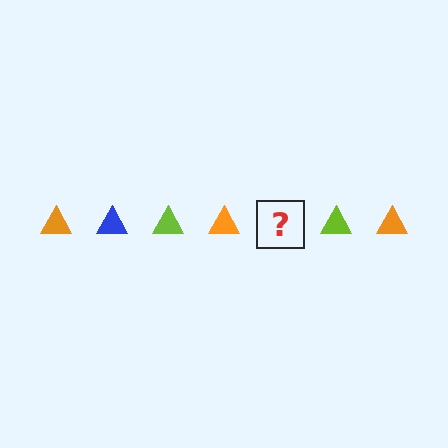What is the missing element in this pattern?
The missing element is a blue triangle.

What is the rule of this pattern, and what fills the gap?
The rule is that the pattern cycles through orange, blue, lime triangles. The gap should be filled with a blue triangle.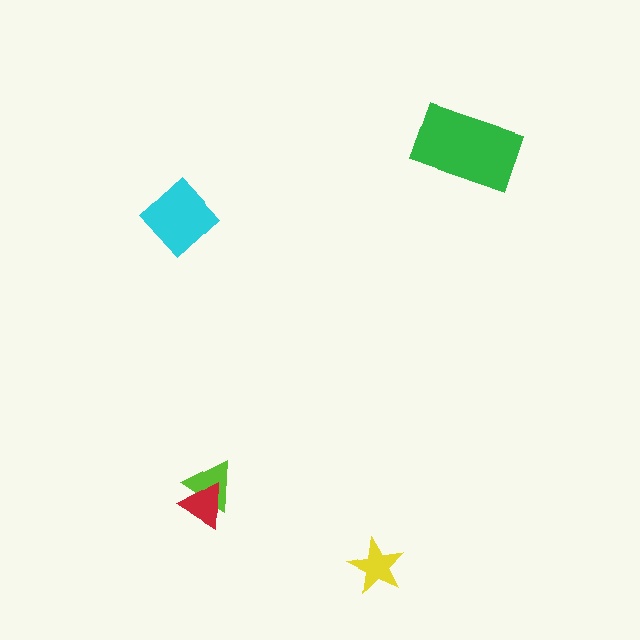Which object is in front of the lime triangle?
The red triangle is in front of the lime triangle.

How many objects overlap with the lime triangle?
1 object overlaps with the lime triangle.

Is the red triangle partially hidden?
No, no other shape covers it.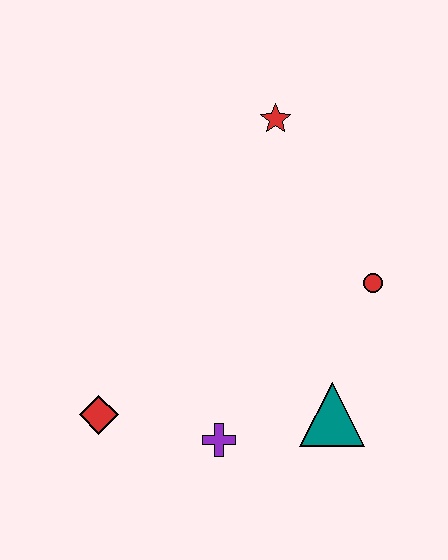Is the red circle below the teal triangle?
No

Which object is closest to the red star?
The red circle is closest to the red star.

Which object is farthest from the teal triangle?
The red star is farthest from the teal triangle.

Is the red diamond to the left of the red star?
Yes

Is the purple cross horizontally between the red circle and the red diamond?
Yes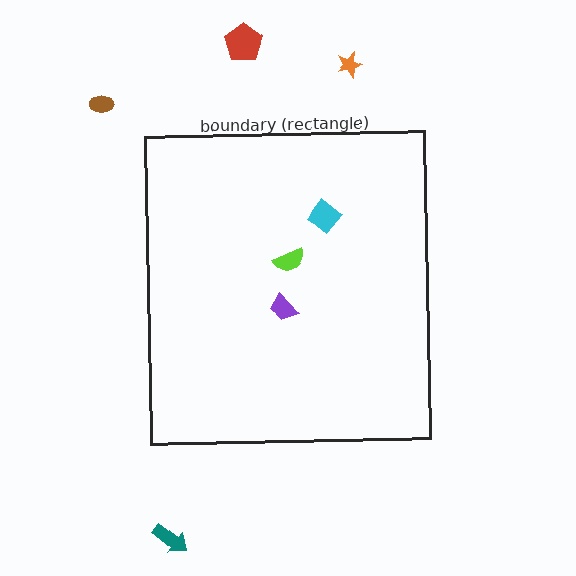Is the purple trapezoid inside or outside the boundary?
Inside.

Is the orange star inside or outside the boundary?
Outside.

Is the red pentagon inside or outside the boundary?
Outside.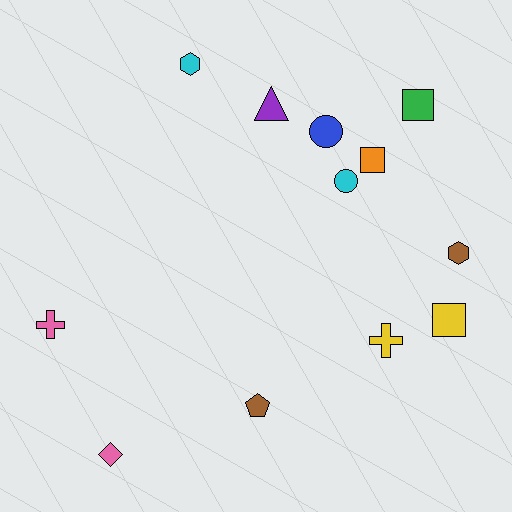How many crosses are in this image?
There are 2 crosses.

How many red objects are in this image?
There are no red objects.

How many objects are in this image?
There are 12 objects.